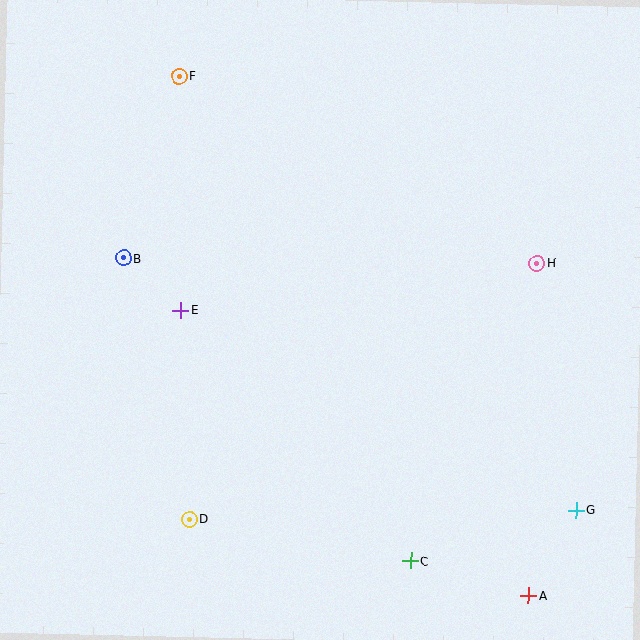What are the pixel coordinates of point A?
Point A is at (528, 596).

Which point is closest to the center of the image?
Point E at (181, 310) is closest to the center.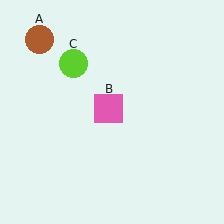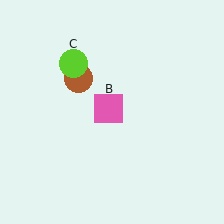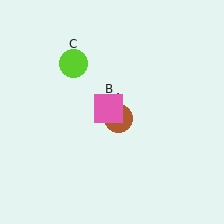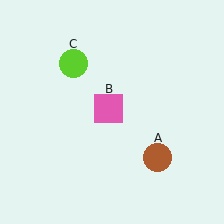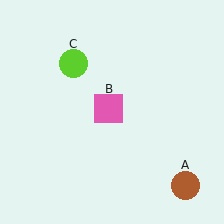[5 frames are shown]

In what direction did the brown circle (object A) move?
The brown circle (object A) moved down and to the right.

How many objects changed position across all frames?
1 object changed position: brown circle (object A).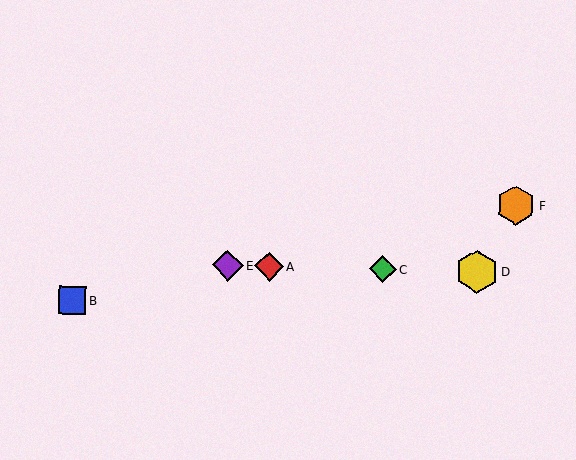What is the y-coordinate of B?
Object B is at y≈300.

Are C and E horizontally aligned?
Yes, both are at y≈269.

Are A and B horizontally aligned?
No, A is at y≈266 and B is at y≈300.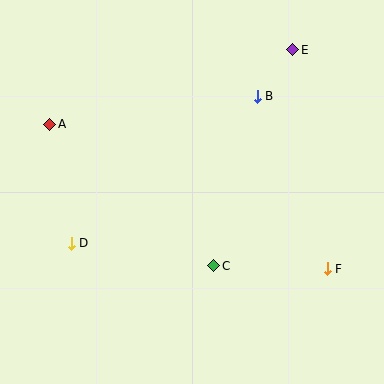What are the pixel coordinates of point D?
Point D is at (71, 243).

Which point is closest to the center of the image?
Point C at (214, 266) is closest to the center.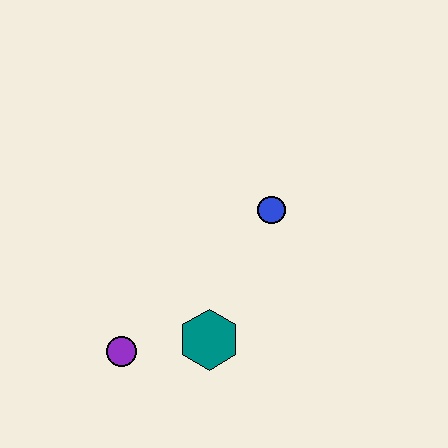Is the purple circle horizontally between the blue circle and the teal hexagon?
No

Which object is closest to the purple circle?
The teal hexagon is closest to the purple circle.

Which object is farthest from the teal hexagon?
The blue circle is farthest from the teal hexagon.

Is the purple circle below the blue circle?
Yes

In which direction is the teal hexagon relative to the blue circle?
The teal hexagon is below the blue circle.